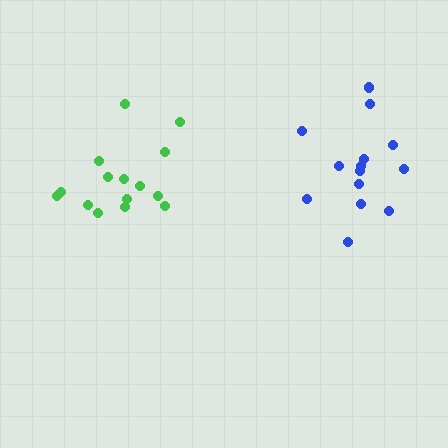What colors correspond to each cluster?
The clusters are colored: green, blue.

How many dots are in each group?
Group 1: 15 dots, Group 2: 14 dots (29 total).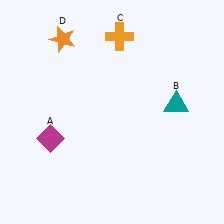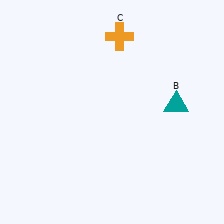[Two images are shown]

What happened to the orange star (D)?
The orange star (D) was removed in Image 2. It was in the top-left area of Image 1.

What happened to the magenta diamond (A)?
The magenta diamond (A) was removed in Image 2. It was in the bottom-left area of Image 1.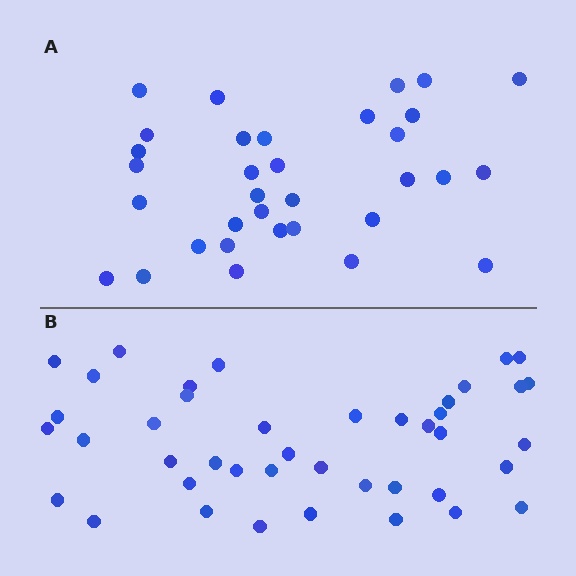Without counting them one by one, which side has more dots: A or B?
Region B (the bottom region) has more dots.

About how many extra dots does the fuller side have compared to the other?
Region B has roughly 8 or so more dots than region A.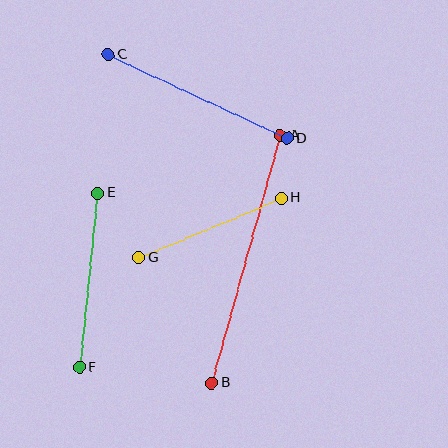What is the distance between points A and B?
The distance is approximately 257 pixels.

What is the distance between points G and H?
The distance is approximately 154 pixels.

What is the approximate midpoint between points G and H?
The midpoint is at approximately (210, 228) pixels.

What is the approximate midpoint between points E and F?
The midpoint is at approximately (89, 280) pixels.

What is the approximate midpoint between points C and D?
The midpoint is at approximately (198, 96) pixels.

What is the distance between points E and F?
The distance is approximately 175 pixels.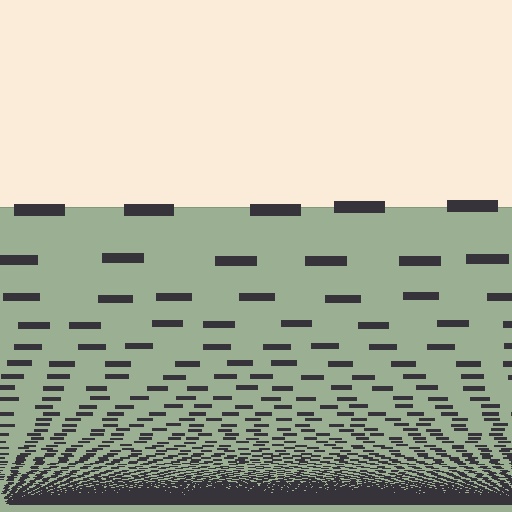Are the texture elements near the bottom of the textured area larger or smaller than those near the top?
Smaller. The gradient is inverted — elements near the bottom are smaller and denser.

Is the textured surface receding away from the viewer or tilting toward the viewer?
The surface appears to tilt toward the viewer. Texture elements get larger and sparser toward the top.